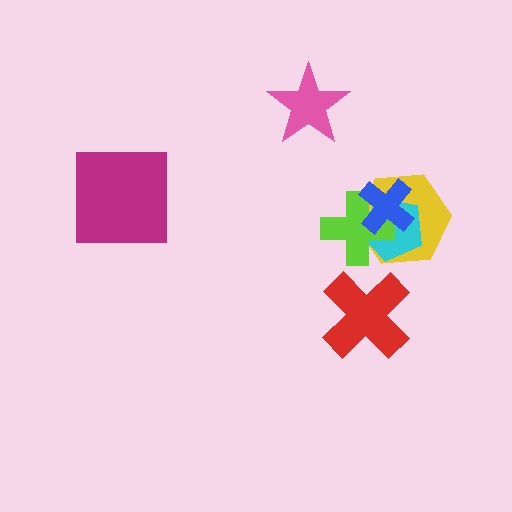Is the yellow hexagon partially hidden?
Yes, it is partially covered by another shape.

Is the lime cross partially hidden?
Yes, it is partially covered by another shape.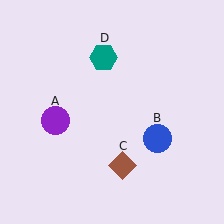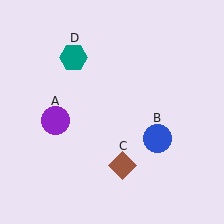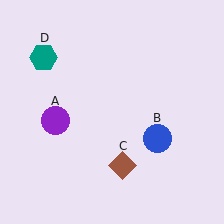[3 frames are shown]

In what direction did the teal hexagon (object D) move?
The teal hexagon (object D) moved left.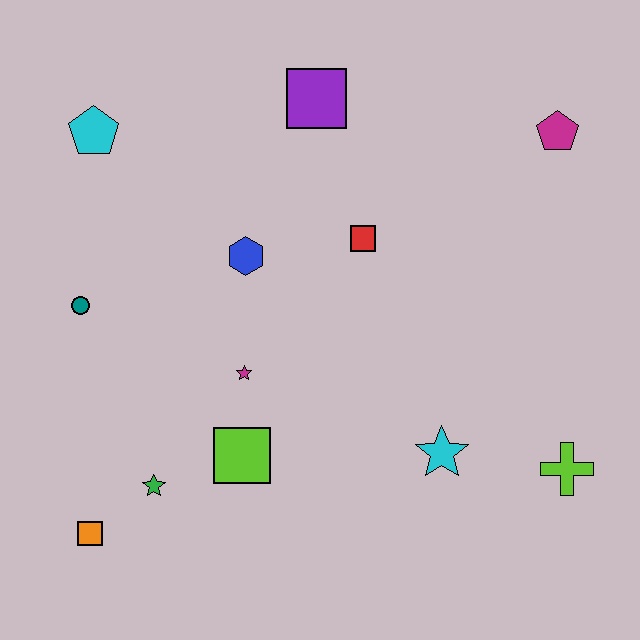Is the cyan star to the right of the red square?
Yes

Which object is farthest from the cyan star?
The cyan pentagon is farthest from the cyan star.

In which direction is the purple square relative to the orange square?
The purple square is above the orange square.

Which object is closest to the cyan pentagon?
The teal circle is closest to the cyan pentagon.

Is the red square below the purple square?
Yes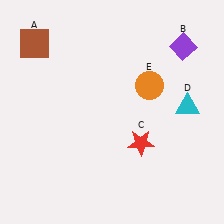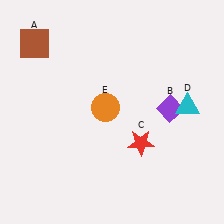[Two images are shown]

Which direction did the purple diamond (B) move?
The purple diamond (B) moved down.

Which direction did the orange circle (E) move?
The orange circle (E) moved left.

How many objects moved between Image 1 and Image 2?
2 objects moved between the two images.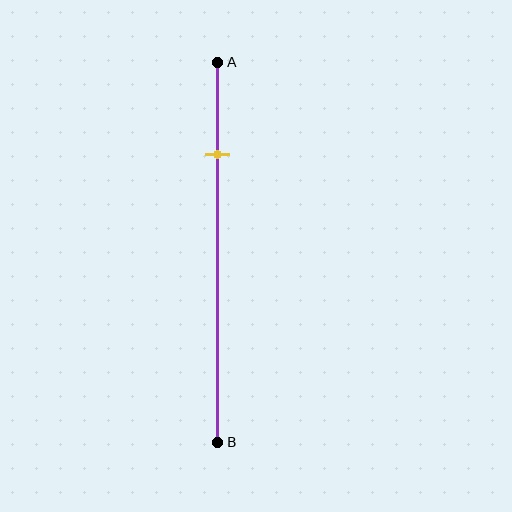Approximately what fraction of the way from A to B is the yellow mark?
The yellow mark is approximately 25% of the way from A to B.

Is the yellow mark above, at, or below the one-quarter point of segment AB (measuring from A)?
The yellow mark is approximately at the one-quarter point of segment AB.